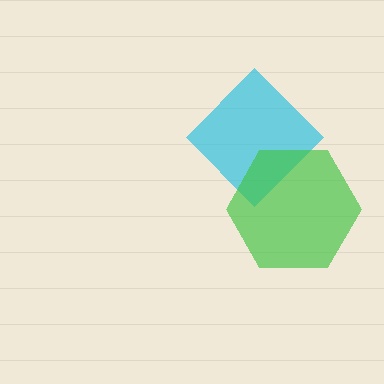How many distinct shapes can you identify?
There are 2 distinct shapes: a cyan diamond, a green hexagon.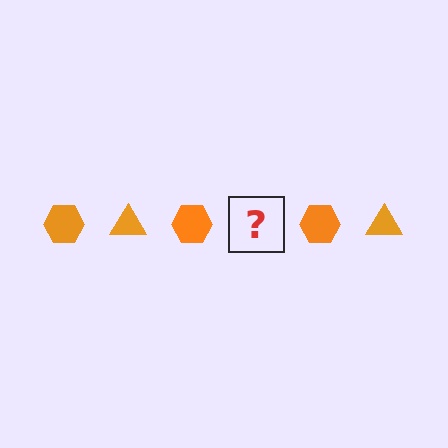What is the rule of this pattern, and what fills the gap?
The rule is that the pattern cycles through hexagon, triangle shapes in orange. The gap should be filled with an orange triangle.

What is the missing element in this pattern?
The missing element is an orange triangle.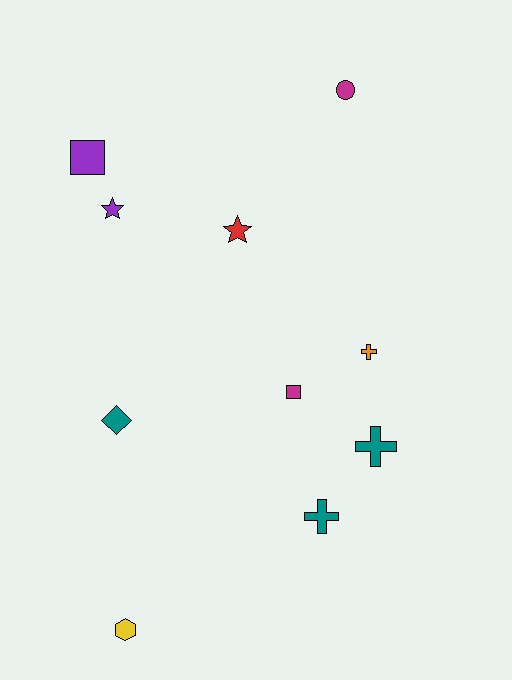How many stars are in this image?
There are 2 stars.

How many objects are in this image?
There are 10 objects.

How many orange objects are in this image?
There is 1 orange object.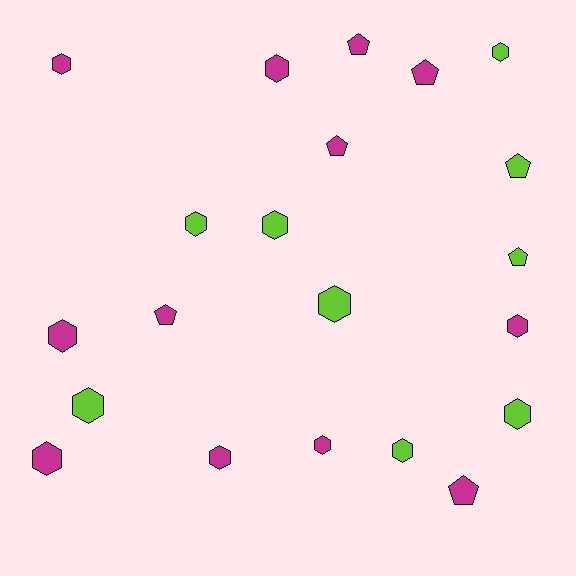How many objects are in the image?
There are 21 objects.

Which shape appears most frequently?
Hexagon, with 14 objects.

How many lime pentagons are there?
There are 2 lime pentagons.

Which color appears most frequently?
Magenta, with 12 objects.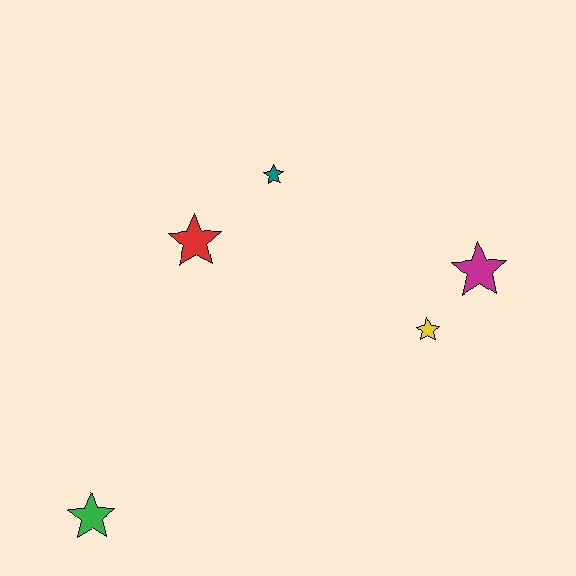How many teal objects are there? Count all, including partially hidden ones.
There is 1 teal object.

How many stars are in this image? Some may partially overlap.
There are 5 stars.